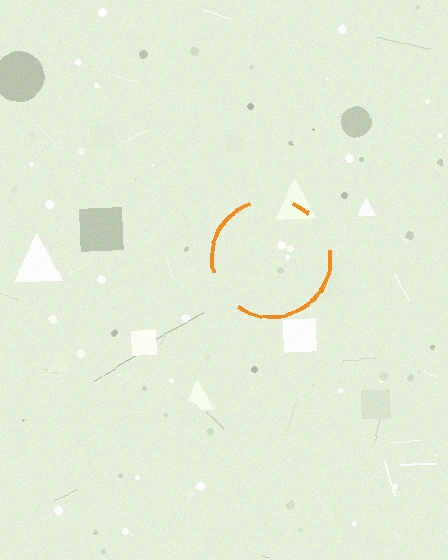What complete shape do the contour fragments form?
The contour fragments form a circle.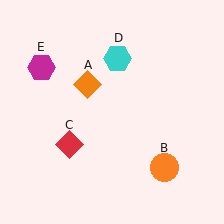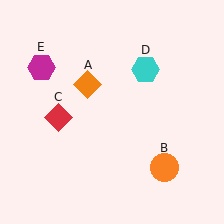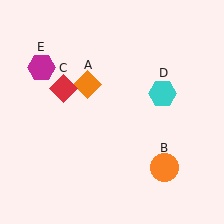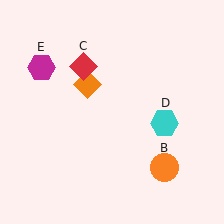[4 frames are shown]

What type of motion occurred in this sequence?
The red diamond (object C), cyan hexagon (object D) rotated clockwise around the center of the scene.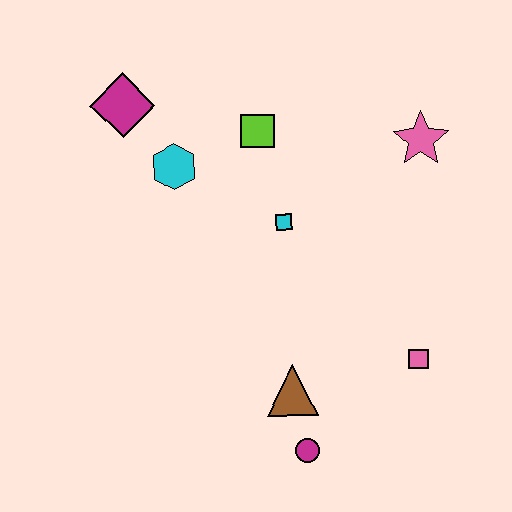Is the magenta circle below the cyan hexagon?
Yes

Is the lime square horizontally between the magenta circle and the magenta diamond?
Yes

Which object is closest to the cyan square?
The lime square is closest to the cyan square.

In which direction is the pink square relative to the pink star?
The pink square is below the pink star.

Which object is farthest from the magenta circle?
The magenta diamond is farthest from the magenta circle.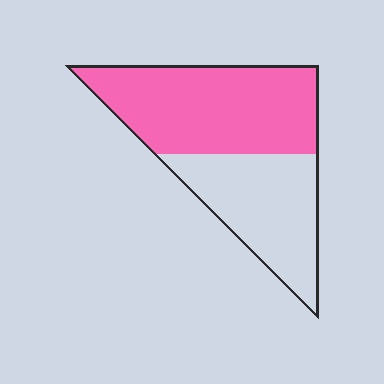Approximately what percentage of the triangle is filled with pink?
Approximately 60%.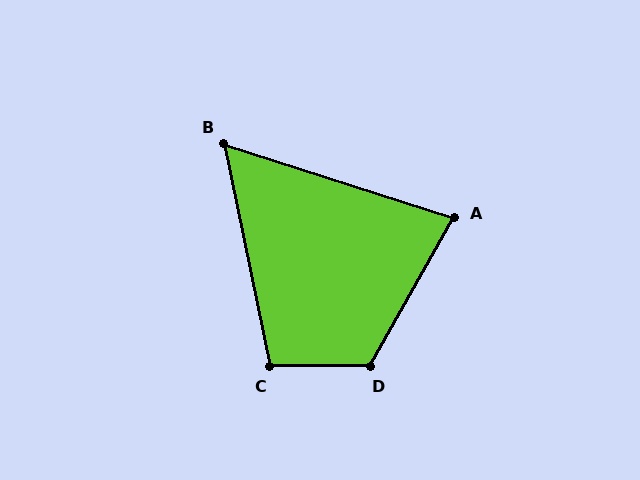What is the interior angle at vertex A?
Approximately 78 degrees (acute).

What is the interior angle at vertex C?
Approximately 102 degrees (obtuse).